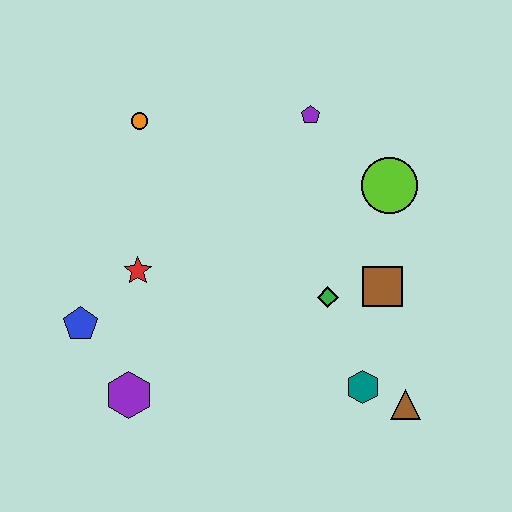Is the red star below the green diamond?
No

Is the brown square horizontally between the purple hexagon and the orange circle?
No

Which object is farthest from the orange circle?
The brown triangle is farthest from the orange circle.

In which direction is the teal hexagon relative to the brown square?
The teal hexagon is below the brown square.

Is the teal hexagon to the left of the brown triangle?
Yes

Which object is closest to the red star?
The blue pentagon is closest to the red star.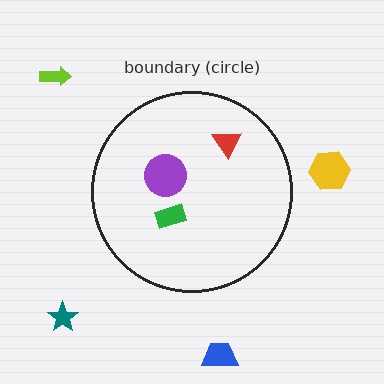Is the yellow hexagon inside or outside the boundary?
Outside.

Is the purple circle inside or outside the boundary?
Inside.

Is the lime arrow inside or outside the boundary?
Outside.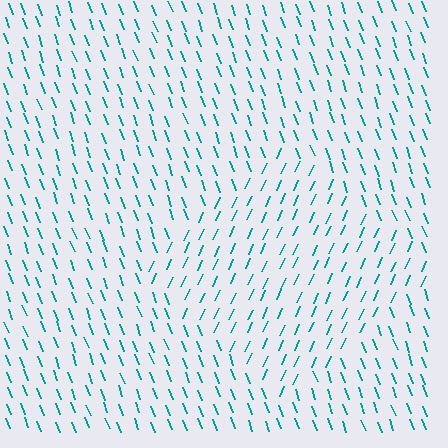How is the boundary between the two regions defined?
The boundary is defined purely by a change in line orientation (approximately 45 degrees difference). All lines are the same color and thickness.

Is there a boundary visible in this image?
Yes, there is a texture boundary formed by a change in line orientation.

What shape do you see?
I see a diamond.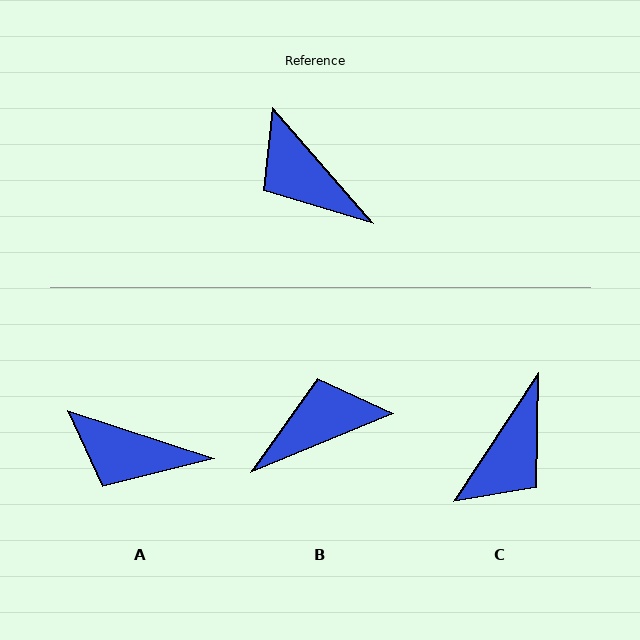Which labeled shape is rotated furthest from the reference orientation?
B, about 108 degrees away.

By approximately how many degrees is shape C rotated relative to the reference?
Approximately 106 degrees counter-clockwise.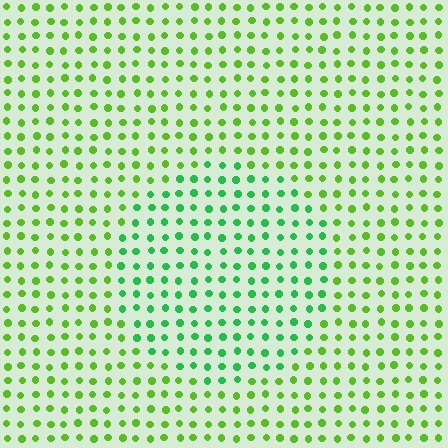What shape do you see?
I see a circle.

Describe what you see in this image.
The image is filled with small lime elements in a uniform arrangement. A circle-shaped region is visible where the elements are tinted to a slightly different hue, forming a subtle color boundary.